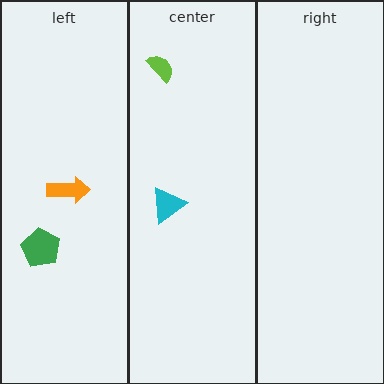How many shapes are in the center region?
2.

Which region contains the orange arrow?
The left region.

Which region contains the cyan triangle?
The center region.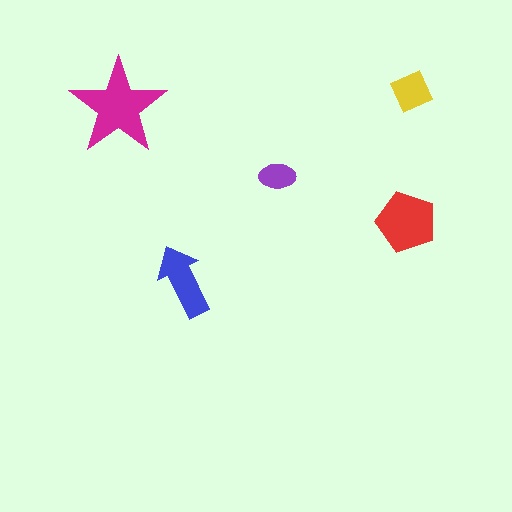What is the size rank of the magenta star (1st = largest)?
1st.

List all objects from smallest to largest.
The purple ellipse, the yellow diamond, the blue arrow, the red pentagon, the magenta star.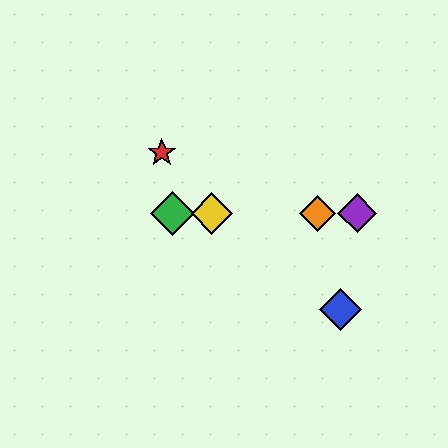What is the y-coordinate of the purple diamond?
The purple diamond is at y≈213.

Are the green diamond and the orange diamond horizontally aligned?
Yes, both are at y≈213.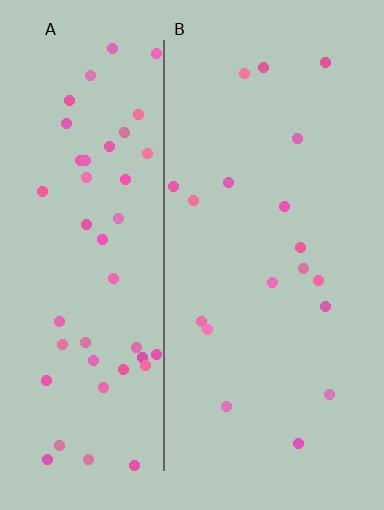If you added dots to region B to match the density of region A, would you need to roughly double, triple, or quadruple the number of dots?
Approximately triple.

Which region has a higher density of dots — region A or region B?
A (the left).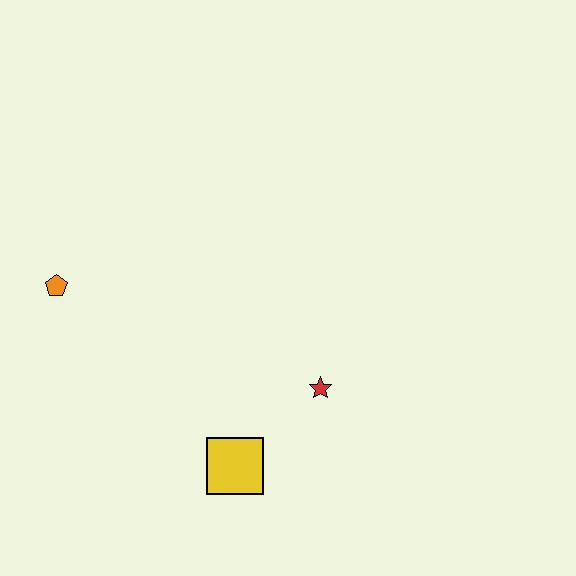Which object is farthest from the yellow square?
The orange pentagon is farthest from the yellow square.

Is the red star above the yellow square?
Yes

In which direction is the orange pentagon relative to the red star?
The orange pentagon is to the left of the red star.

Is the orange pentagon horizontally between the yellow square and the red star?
No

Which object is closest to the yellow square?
The red star is closest to the yellow square.